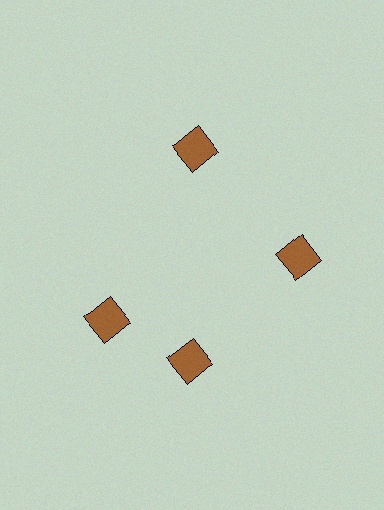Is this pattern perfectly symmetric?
No. The 4 brown diamonds are arranged in a ring, but one element near the 9 o'clock position is rotated out of alignment along the ring, breaking the 4-fold rotational symmetry.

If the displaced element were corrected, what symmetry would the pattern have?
It would have 4-fold rotational symmetry — the pattern would map onto itself every 90 degrees.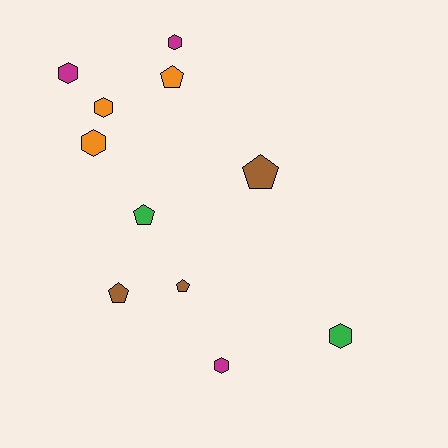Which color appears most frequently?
Magenta, with 3 objects.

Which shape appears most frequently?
Hexagon, with 6 objects.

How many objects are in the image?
There are 11 objects.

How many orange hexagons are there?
There are 2 orange hexagons.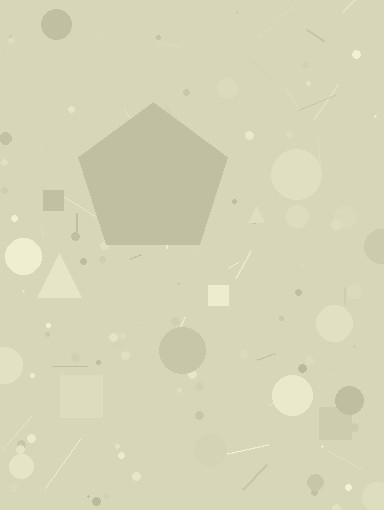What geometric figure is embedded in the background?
A pentagon is embedded in the background.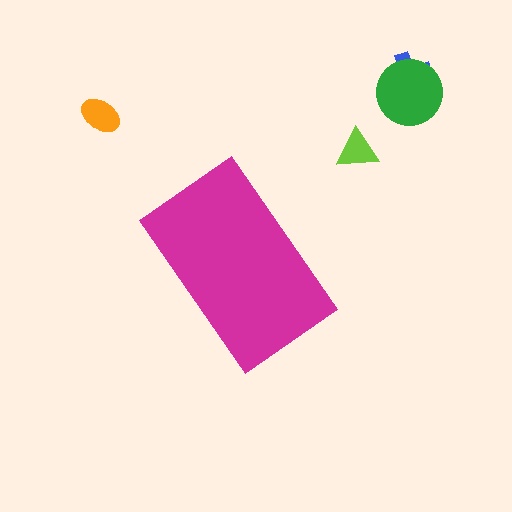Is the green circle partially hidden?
No, the green circle is fully visible.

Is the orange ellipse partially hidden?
No, the orange ellipse is fully visible.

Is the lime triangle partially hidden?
No, the lime triangle is fully visible.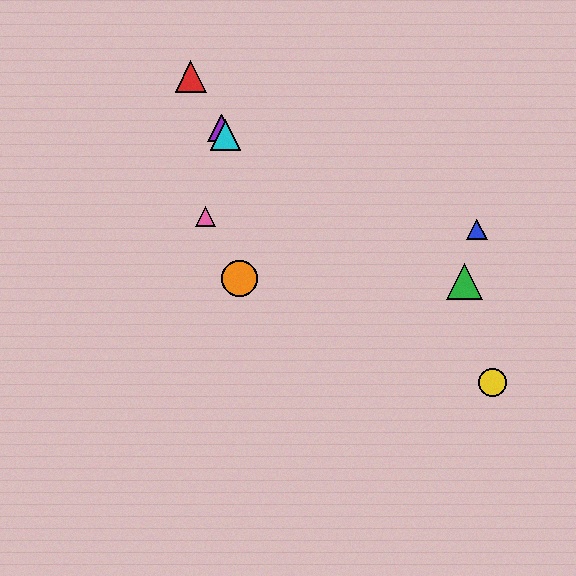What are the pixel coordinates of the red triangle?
The red triangle is at (191, 77).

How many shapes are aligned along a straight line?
3 shapes (the red triangle, the purple triangle, the cyan triangle) are aligned along a straight line.